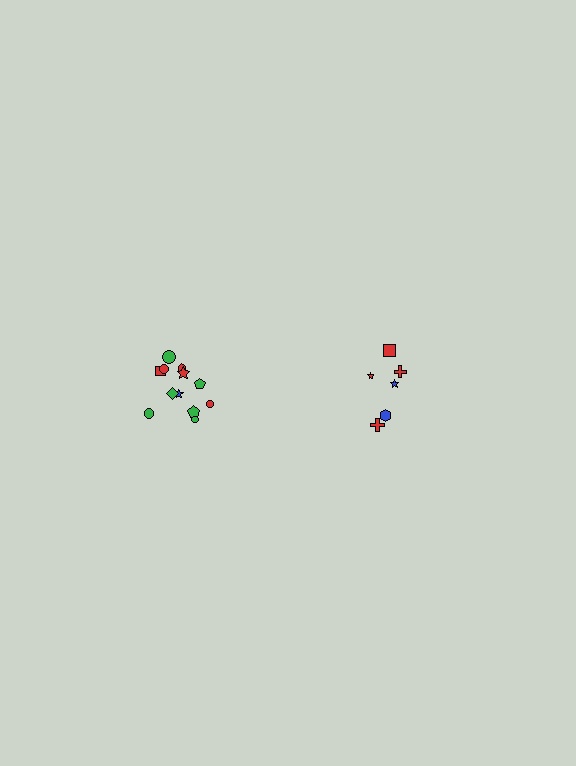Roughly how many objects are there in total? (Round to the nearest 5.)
Roughly 20 objects in total.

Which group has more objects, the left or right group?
The left group.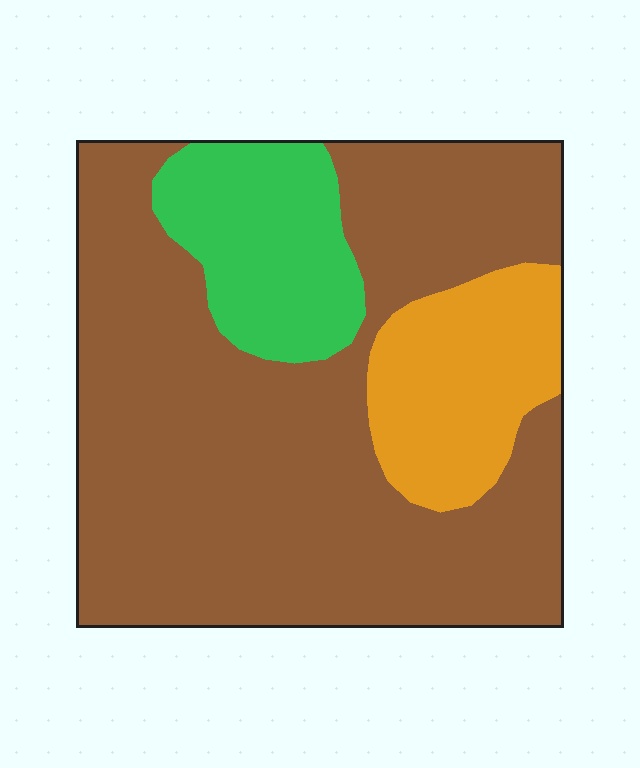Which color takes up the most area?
Brown, at roughly 70%.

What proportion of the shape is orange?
Orange takes up less than a sixth of the shape.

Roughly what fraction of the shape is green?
Green takes up about one sixth (1/6) of the shape.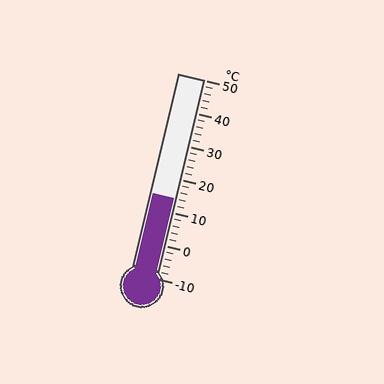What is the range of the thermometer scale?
The thermometer scale ranges from -10°C to 50°C.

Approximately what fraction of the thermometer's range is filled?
The thermometer is filled to approximately 40% of its range.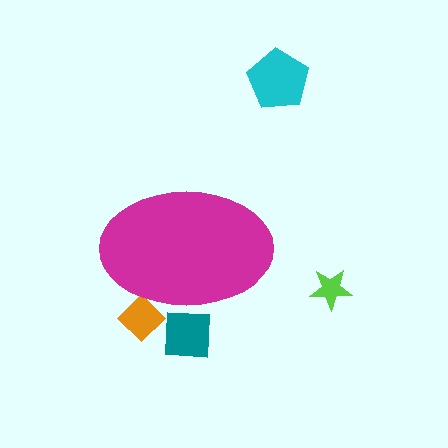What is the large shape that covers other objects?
A magenta ellipse.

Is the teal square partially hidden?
Yes, the teal square is partially hidden behind the magenta ellipse.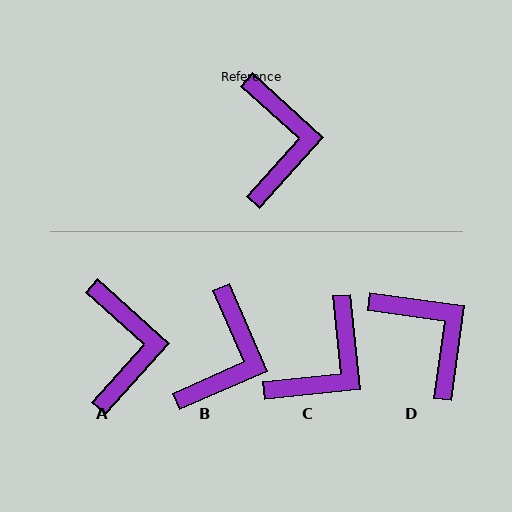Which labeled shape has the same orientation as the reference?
A.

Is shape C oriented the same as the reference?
No, it is off by about 42 degrees.